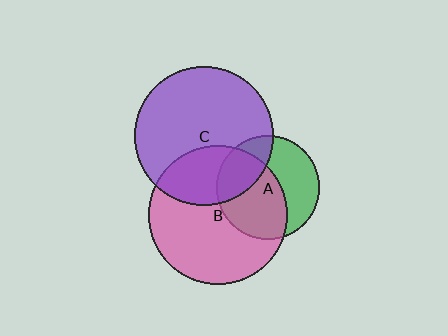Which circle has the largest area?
Circle B (pink).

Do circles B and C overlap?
Yes.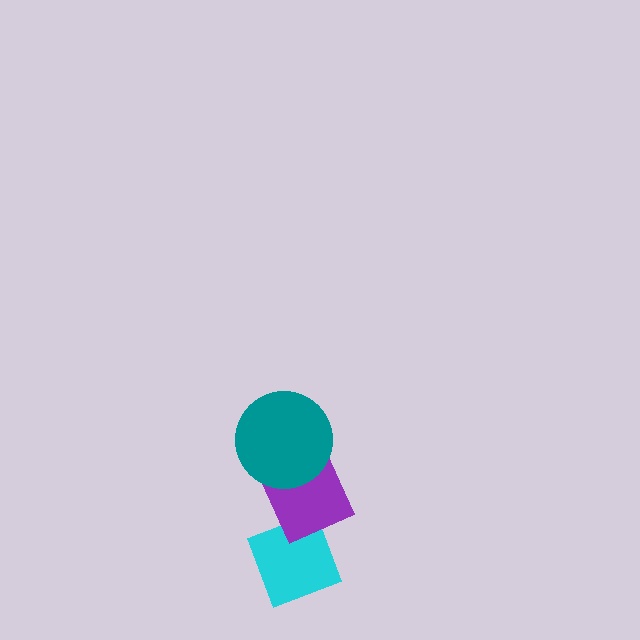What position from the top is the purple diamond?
The purple diamond is 2nd from the top.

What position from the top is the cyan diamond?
The cyan diamond is 3rd from the top.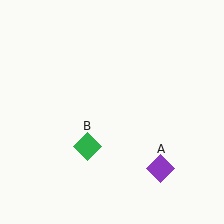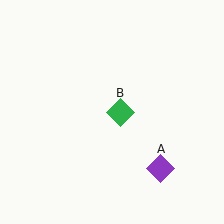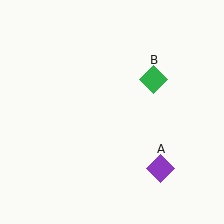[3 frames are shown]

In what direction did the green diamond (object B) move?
The green diamond (object B) moved up and to the right.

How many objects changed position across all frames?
1 object changed position: green diamond (object B).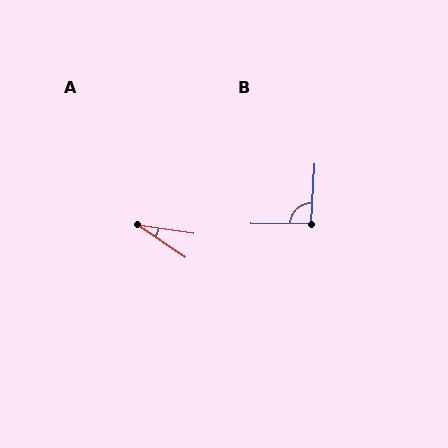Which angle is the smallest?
A, at approximately 27 degrees.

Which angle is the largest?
B, at approximately 93 degrees.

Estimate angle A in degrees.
Approximately 27 degrees.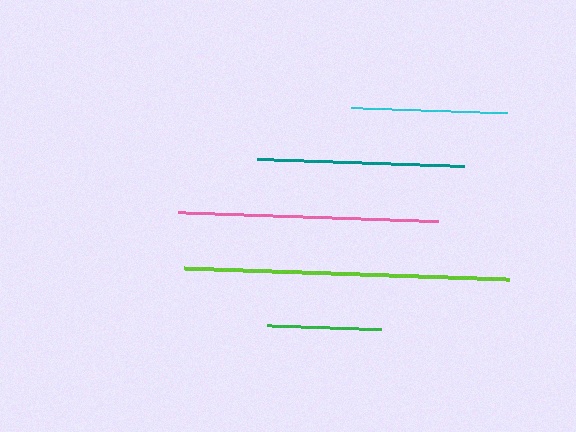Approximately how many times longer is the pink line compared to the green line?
The pink line is approximately 2.3 times the length of the green line.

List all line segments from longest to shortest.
From longest to shortest: lime, pink, teal, cyan, green.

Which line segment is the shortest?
The green line is the shortest at approximately 114 pixels.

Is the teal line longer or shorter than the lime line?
The lime line is longer than the teal line.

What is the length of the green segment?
The green segment is approximately 114 pixels long.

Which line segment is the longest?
The lime line is the longest at approximately 325 pixels.